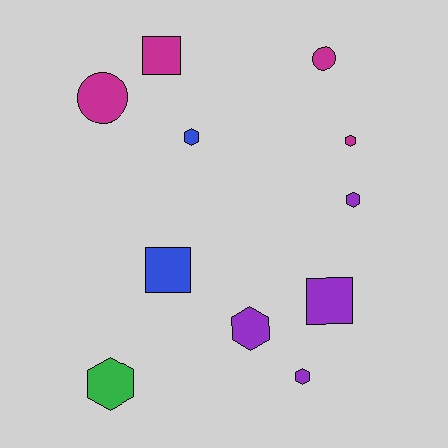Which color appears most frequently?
Magenta, with 4 objects.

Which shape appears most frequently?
Hexagon, with 6 objects.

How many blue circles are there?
There are no blue circles.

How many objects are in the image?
There are 11 objects.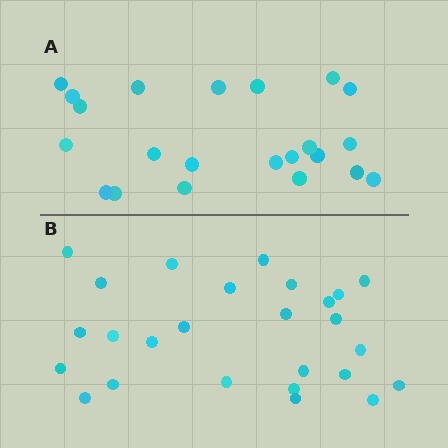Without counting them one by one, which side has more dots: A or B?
Region B (the bottom region) has more dots.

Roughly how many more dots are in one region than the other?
Region B has about 4 more dots than region A.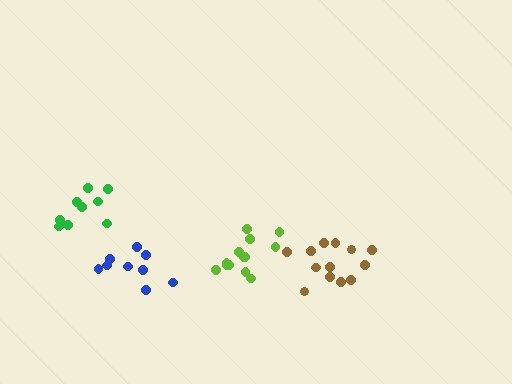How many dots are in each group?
Group 1: 13 dots, Group 2: 13 dots, Group 3: 9 dots, Group 4: 9 dots (44 total).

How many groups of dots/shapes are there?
There are 4 groups.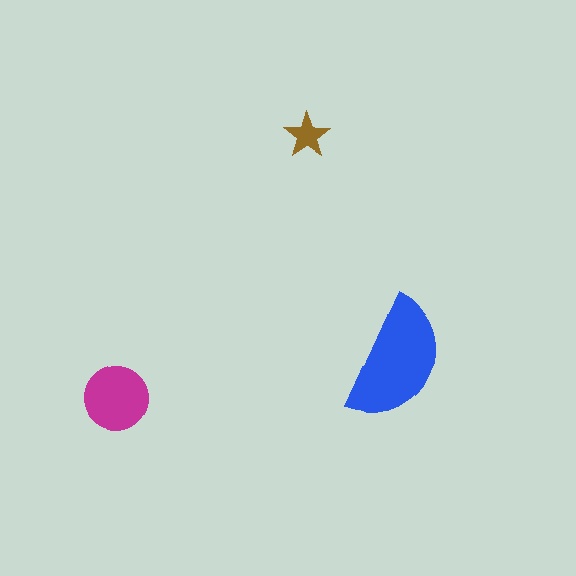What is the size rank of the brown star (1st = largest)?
3rd.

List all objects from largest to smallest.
The blue semicircle, the magenta circle, the brown star.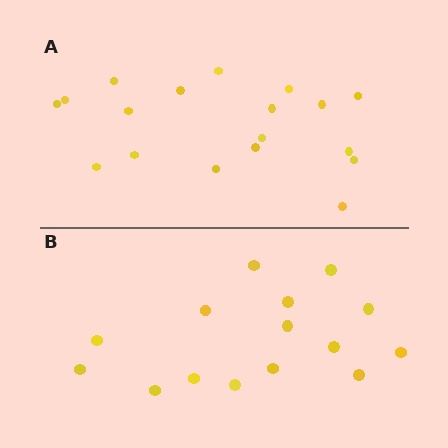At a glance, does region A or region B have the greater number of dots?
Region A (the top region) has more dots.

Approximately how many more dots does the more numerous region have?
Region A has just a few more — roughly 2 or 3 more dots than region B.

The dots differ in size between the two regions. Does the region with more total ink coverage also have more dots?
No. Region B has more total ink coverage because its dots are larger, but region A actually contains more individual dots. Total area can be misleading — the number of items is what matters here.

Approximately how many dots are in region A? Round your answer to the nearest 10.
About 20 dots. (The exact count is 18, which rounds to 20.)